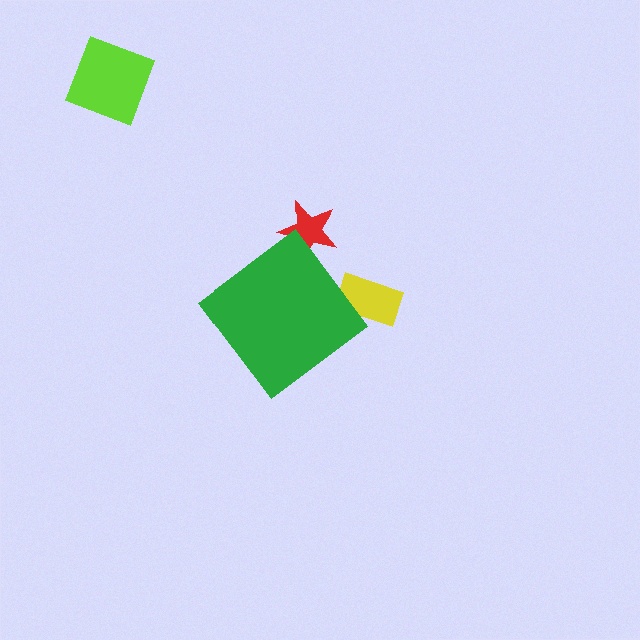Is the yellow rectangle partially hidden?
Yes, the yellow rectangle is partially hidden behind the green diamond.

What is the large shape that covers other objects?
A green diamond.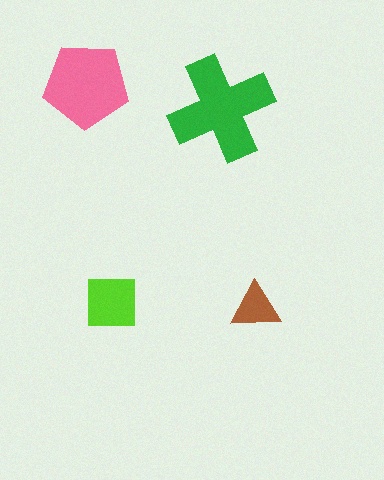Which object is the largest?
The green cross.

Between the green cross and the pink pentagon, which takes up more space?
The green cross.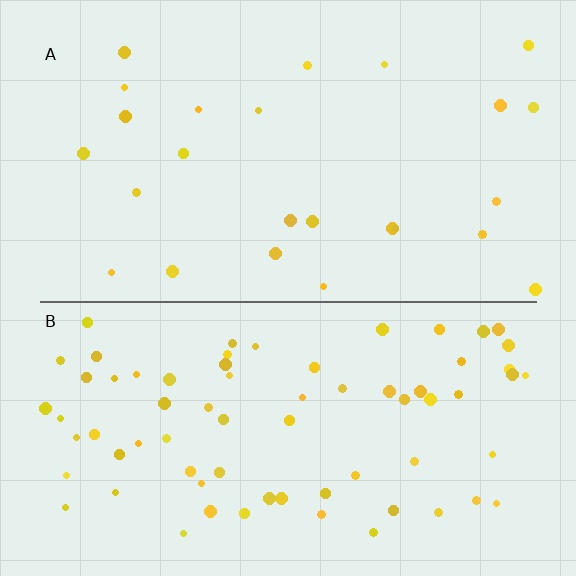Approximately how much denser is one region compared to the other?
Approximately 2.8× — region B over region A.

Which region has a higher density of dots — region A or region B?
B (the bottom).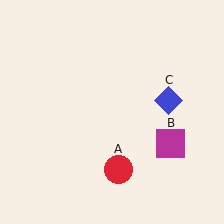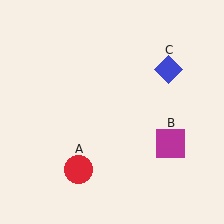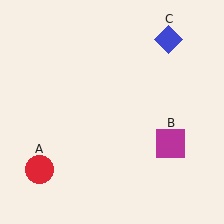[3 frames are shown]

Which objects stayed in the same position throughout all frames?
Magenta square (object B) remained stationary.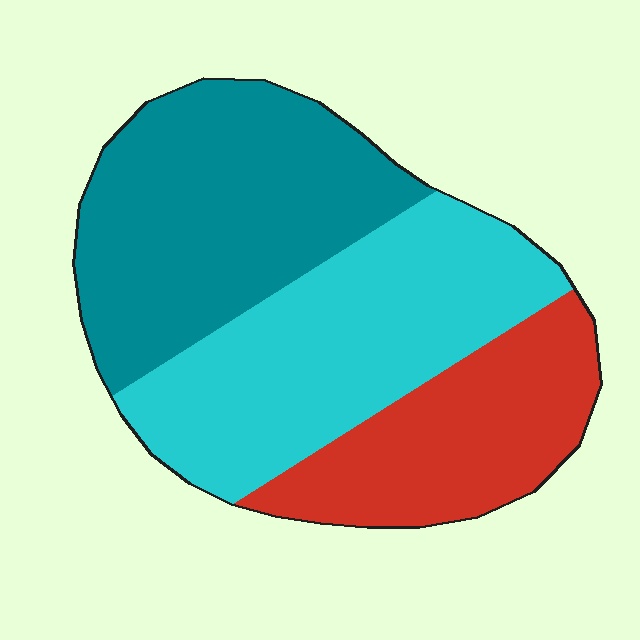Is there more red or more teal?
Teal.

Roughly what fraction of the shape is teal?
Teal takes up about three eighths (3/8) of the shape.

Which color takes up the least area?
Red, at roughly 25%.